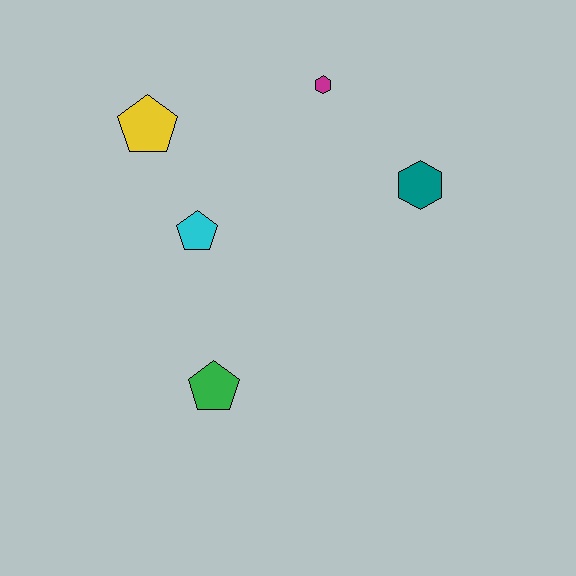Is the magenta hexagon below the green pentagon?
No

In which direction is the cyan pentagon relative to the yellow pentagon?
The cyan pentagon is below the yellow pentagon.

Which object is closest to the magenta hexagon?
The teal hexagon is closest to the magenta hexagon.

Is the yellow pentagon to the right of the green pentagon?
No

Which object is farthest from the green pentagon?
The magenta hexagon is farthest from the green pentagon.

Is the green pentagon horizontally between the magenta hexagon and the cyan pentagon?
Yes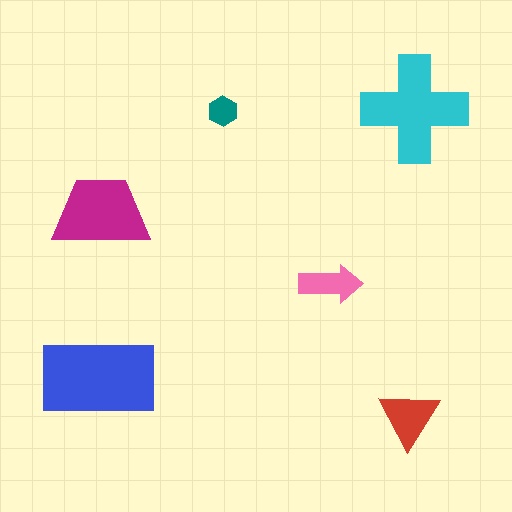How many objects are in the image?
There are 6 objects in the image.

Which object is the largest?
The blue rectangle.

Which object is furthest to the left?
The blue rectangle is leftmost.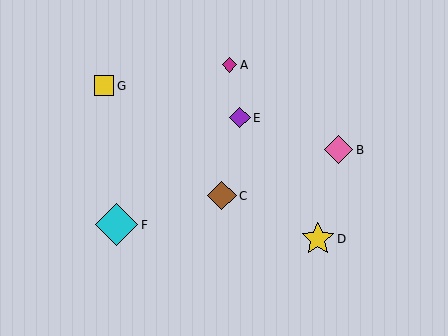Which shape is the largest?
The cyan diamond (labeled F) is the largest.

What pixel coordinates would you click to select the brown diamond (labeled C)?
Click at (222, 196) to select the brown diamond C.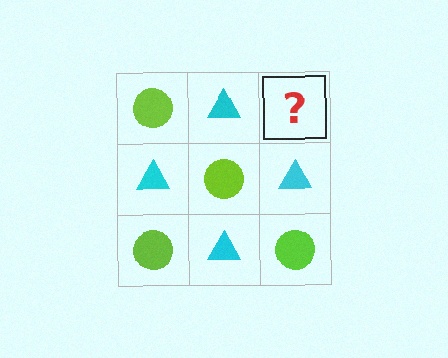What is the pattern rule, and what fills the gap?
The rule is that it alternates lime circle and cyan triangle in a checkerboard pattern. The gap should be filled with a lime circle.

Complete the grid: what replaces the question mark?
The question mark should be replaced with a lime circle.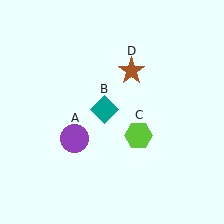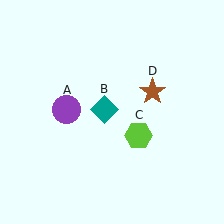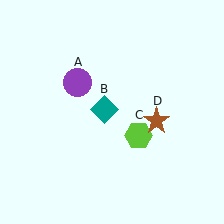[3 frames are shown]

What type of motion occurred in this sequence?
The purple circle (object A), brown star (object D) rotated clockwise around the center of the scene.